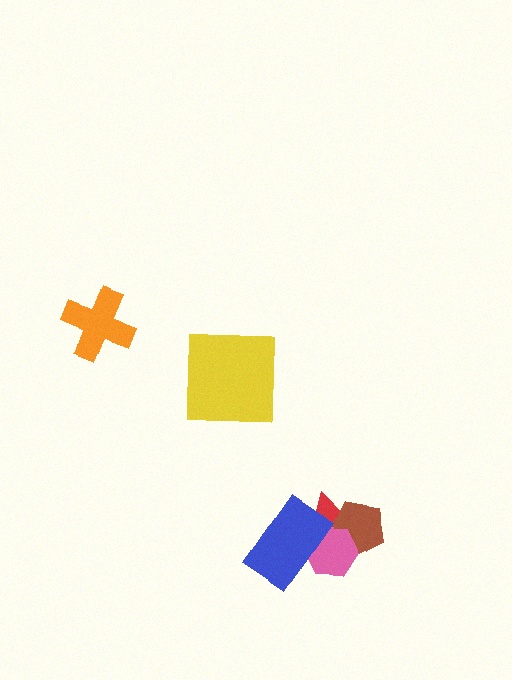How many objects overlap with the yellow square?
0 objects overlap with the yellow square.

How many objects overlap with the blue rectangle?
2 objects overlap with the blue rectangle.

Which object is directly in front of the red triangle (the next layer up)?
The brown pentagon is directly in front of the red triangle.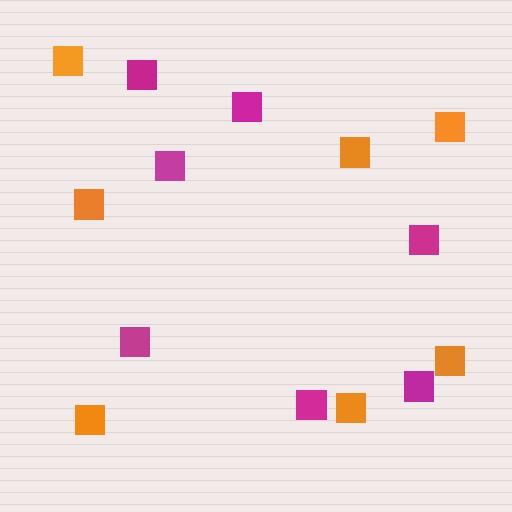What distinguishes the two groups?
There are 2 groups: one group of magenta squares (7) and one group of orange squares (7).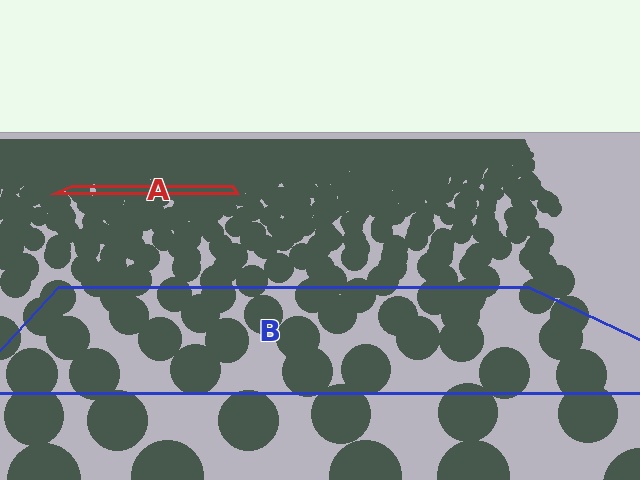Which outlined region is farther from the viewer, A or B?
Region A is farther from the viewer — the texture elements inside it appear smaller and more densely packed.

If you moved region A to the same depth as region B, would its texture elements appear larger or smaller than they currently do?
They would appear larger. At a closer depth, the same texture elements are projected at a bigger on-screen size.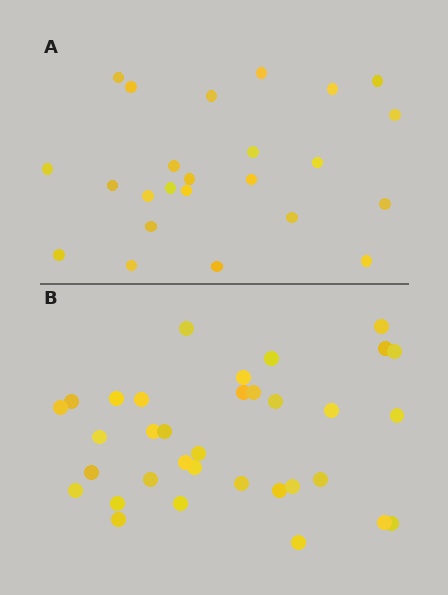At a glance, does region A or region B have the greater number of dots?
Region B (the bottom region) has more dots.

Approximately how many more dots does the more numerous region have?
Region B has roughly 10 or so more dots than region A.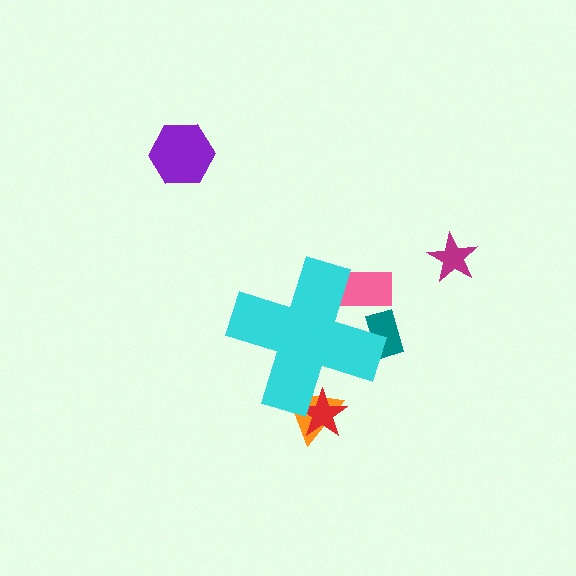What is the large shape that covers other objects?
A cyan cross.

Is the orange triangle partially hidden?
Yes, the orange triangle is partially hidden behind the cyan cross.